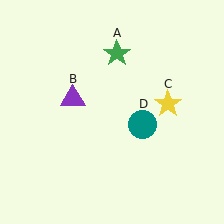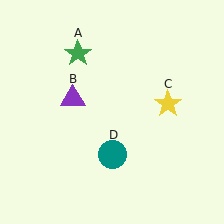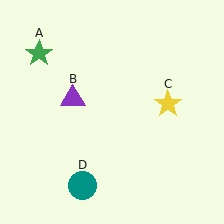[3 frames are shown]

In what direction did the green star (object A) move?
The green star (object A) moved left.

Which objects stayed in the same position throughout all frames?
Purple triangle (object B) and yellow star (object C) remained stationary.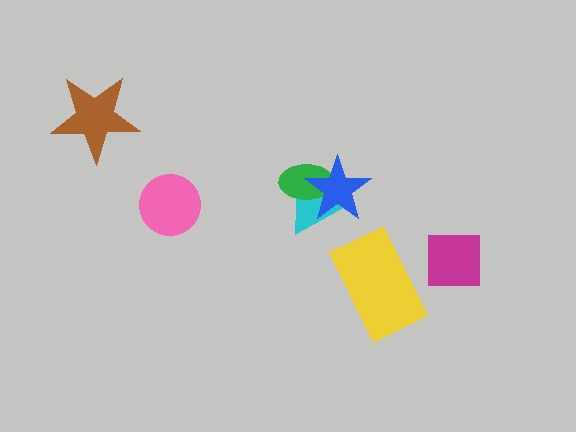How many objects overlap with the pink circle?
0 objects overlap with the pink circle.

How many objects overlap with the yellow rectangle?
0 objects overlap with the yellow rectangle.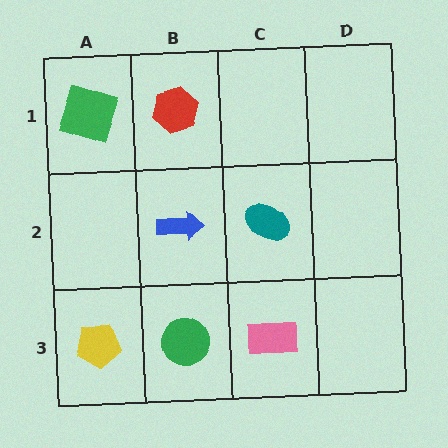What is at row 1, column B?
A red hexagon.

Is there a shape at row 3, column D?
No, that cell is empty.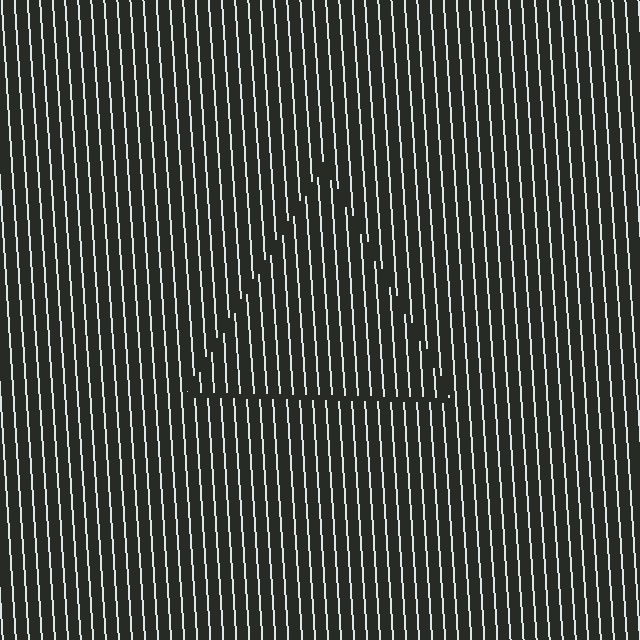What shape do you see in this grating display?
An illusory triangle. The interior of the shape contains the same grating, shifted by half a period — the contour is defined by the phase discontinuity where line-ends from the inner and outer gratings abut.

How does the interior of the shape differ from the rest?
The interior of the shape contains the same grating, shifted by half a period — the contour is defined by the phase discontinuity where line-ends from the inner and outer gratings abut.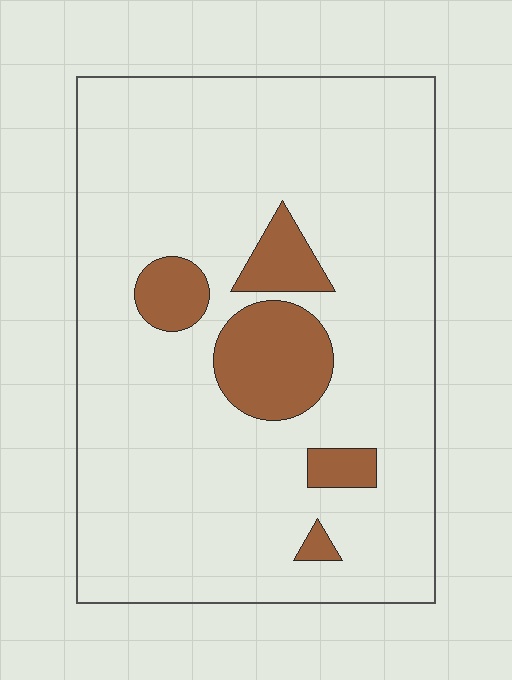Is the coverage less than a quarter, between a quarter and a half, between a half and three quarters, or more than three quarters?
Less than a quarter.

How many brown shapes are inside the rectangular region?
5.